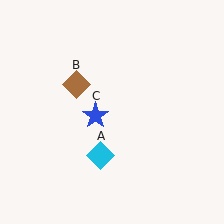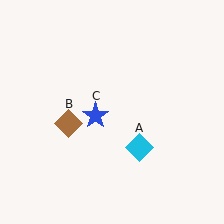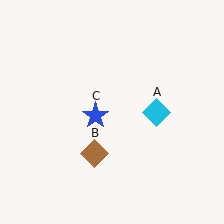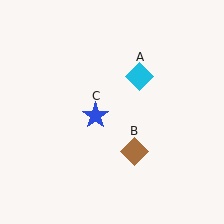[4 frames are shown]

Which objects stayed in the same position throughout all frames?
Blue star (object C) remained stationary.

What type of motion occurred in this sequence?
The cyan diamond (object A), brown diamond (object B) rotated counterclockwise around the center of the scene.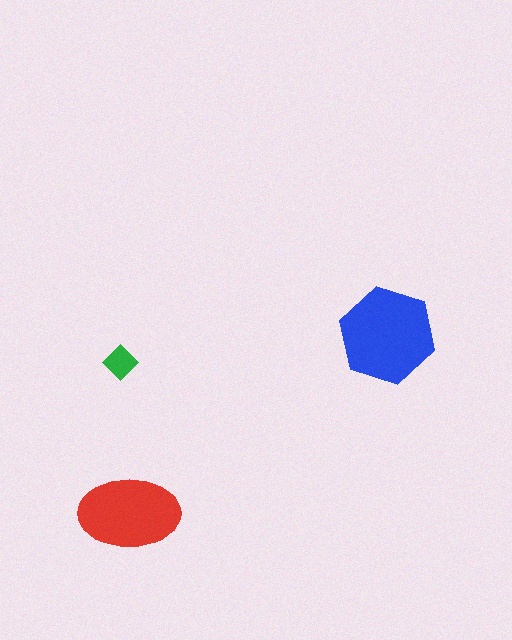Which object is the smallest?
The green diamond.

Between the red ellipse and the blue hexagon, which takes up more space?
The blue hexagon.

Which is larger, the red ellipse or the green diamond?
The red ellipse.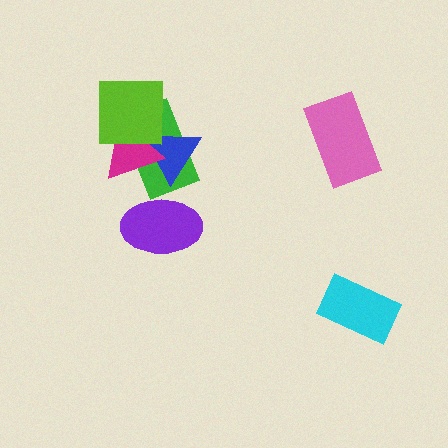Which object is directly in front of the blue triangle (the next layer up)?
The magenta triangle is directly in front of the blue triangle.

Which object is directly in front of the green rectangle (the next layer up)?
The blue triangle is directly in front of the green rectangle.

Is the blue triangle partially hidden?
Yes, it is partially covered by another shape.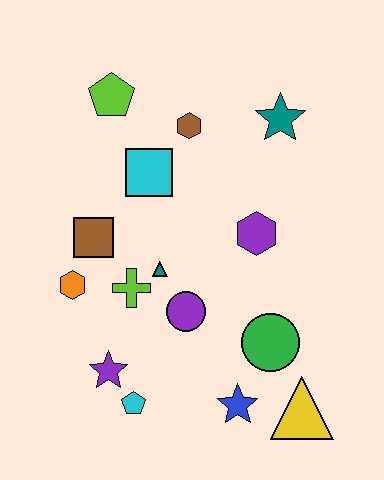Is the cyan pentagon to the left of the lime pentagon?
No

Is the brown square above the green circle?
Yes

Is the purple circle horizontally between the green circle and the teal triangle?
Yes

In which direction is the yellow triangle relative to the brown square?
The yellow triangle is to the right of the brown square.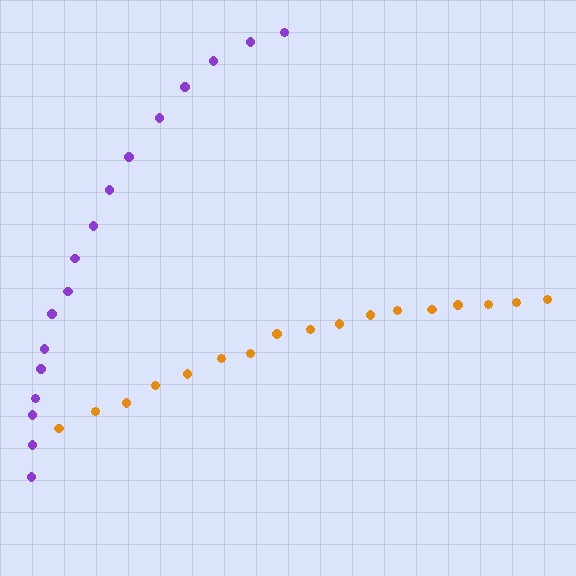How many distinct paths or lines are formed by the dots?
There are 2 distinct paths.